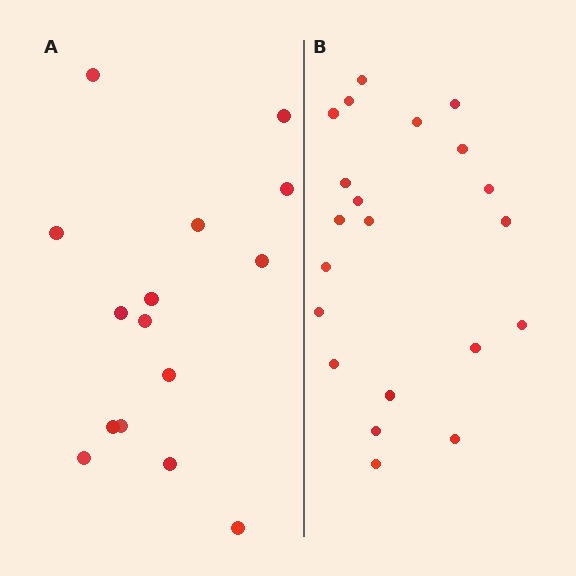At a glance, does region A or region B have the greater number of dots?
Region B (the right region) has more dots.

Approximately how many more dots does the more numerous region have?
Region B has about 6 more dots than region A.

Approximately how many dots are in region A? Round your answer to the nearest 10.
About 20 dots. (The exact count is 15, which rounds to 20.)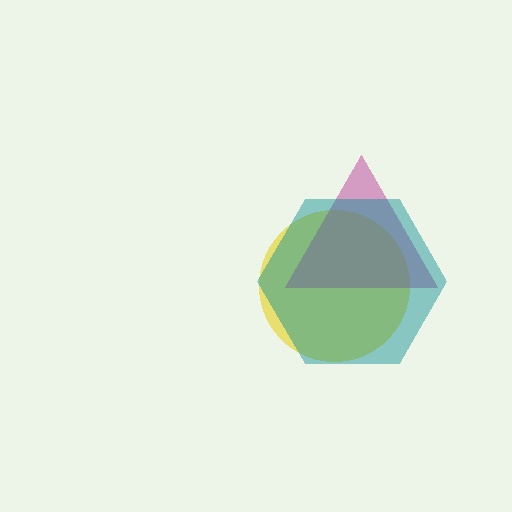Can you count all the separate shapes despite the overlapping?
Yes, there are 3 separate shapes.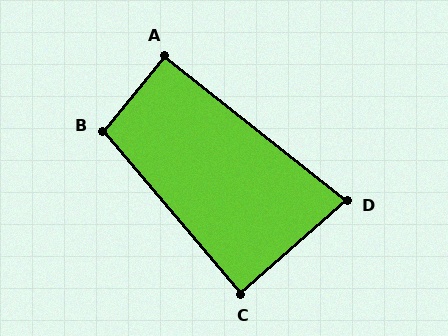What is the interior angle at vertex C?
Approximately 89 degrees (approximately right).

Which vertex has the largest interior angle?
B, at approximately 100 degrees.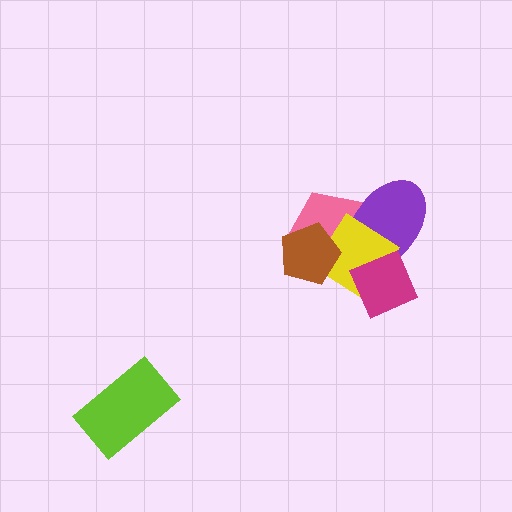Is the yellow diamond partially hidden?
Yes, it is partially covered by another shape.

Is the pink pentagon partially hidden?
Yes, it is partially covered by another shape.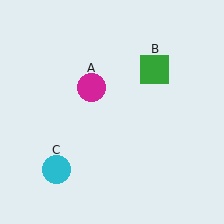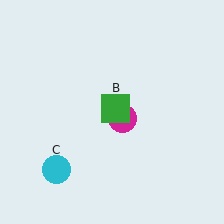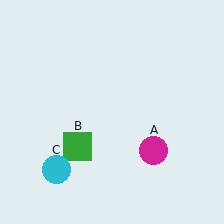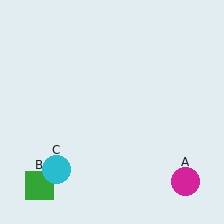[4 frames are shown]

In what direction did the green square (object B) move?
The green square (object B) moved down and to the left.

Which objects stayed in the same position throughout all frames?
Cyan circle (object C) remained stationary.